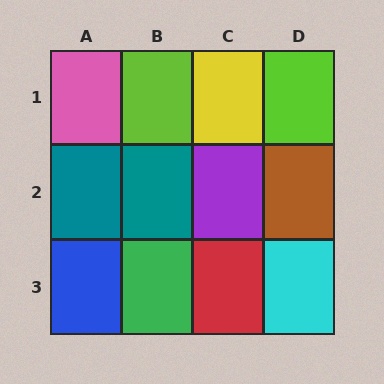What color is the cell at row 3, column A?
Blue.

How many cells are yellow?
1 cell is yellow.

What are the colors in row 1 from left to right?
Pink, lime, yellow, lime.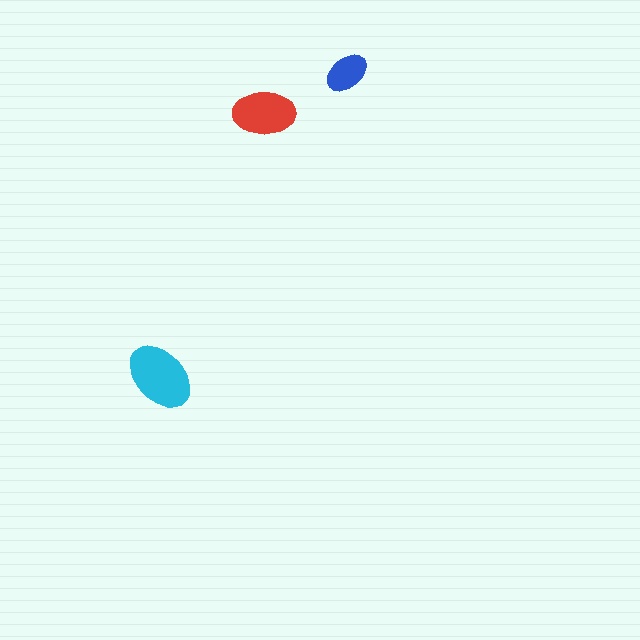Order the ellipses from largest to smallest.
the cyan one, the red one, the blue one.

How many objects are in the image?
There are 3 objects in the image.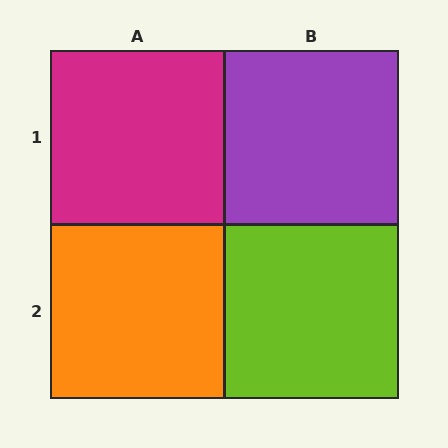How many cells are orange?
1 cell is orange.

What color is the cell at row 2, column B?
Lime.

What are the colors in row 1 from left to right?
Magenta, purple.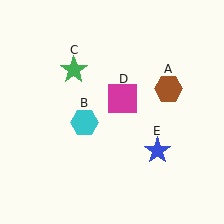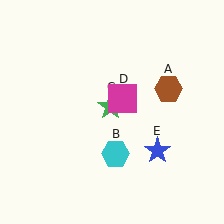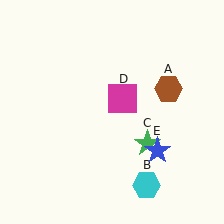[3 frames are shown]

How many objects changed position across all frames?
2 objects changed position: cyan hexagon (object B), green star (object C).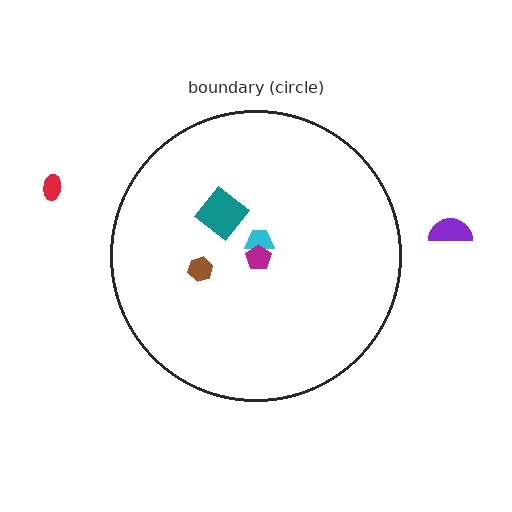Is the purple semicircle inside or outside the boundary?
Outside.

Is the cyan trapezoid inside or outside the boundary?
Inside.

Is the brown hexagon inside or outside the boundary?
Inside.